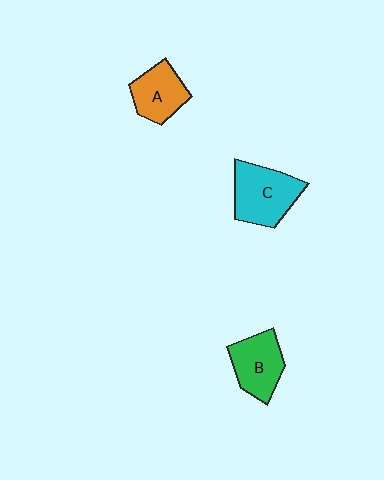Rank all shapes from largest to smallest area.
From largest to smallest: C (cyan), B (green), A (orange).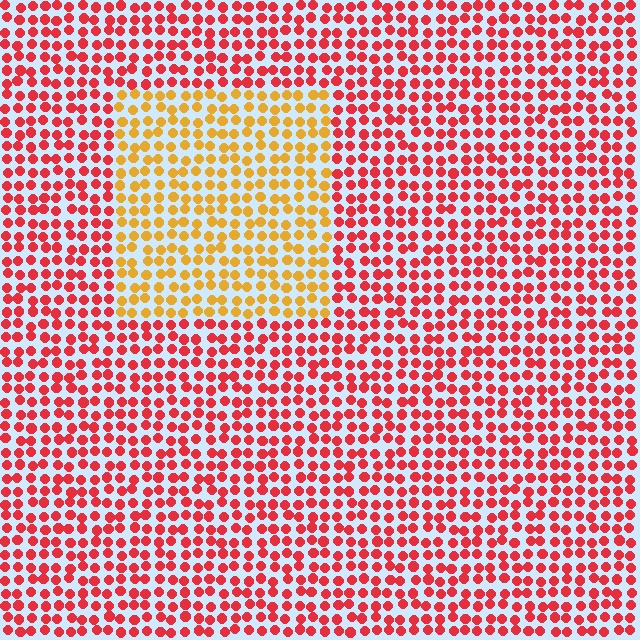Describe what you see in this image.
The image is filled with small red elements in a uniform arrangement. A rectangle-shaped region is visible where the elements are tinted to a slightly different hue, forming a subtle color boundary.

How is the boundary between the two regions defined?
The boundary is defined purely by a slight shift in hue (about 46 degrees). Spacing, size, and orientation are identical on both sides.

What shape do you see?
I see a rectangle.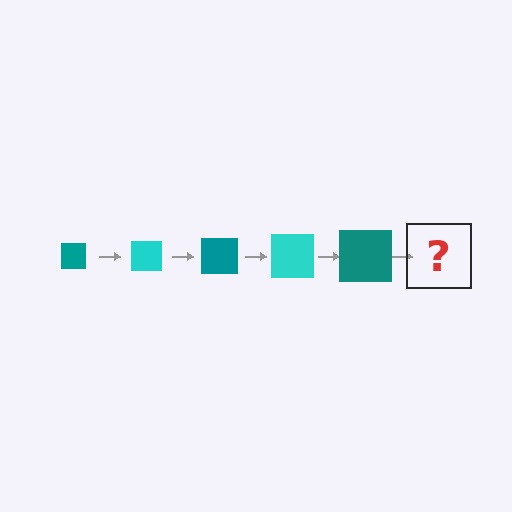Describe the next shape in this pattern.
It should be a cyan square, larger than the previous one.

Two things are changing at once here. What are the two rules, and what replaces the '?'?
The two rules are that the square grows larger each step and the color cycles through teal and cyan. The '?' should be a cyan square, larger than the previous one.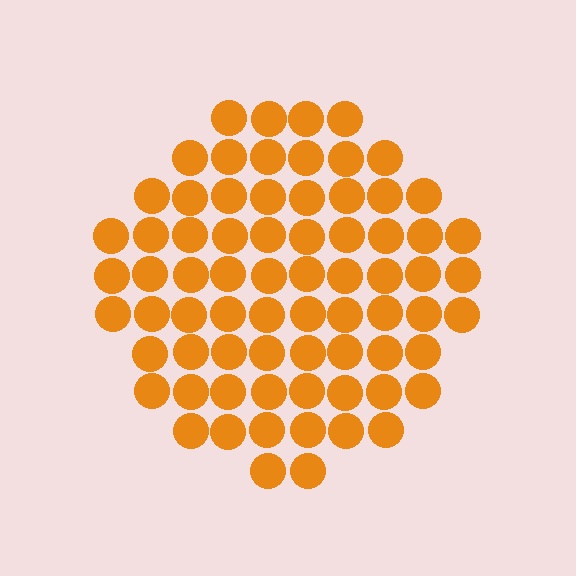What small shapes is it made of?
It is made of small circles.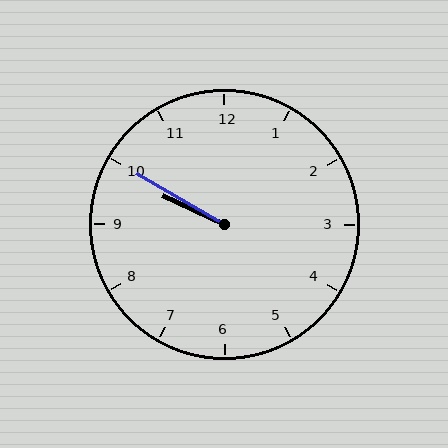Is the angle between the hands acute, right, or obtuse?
It is acute.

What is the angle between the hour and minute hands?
Approximately 5 degrees.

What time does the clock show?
9:50.